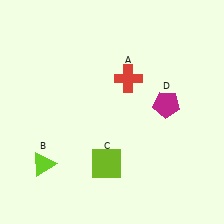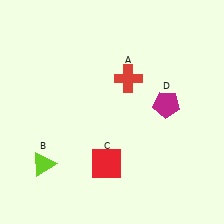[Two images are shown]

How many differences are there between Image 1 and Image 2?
There is 1 difference between the two images.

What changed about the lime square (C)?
In Image 1, C is lime. In Image 2, it changed to red.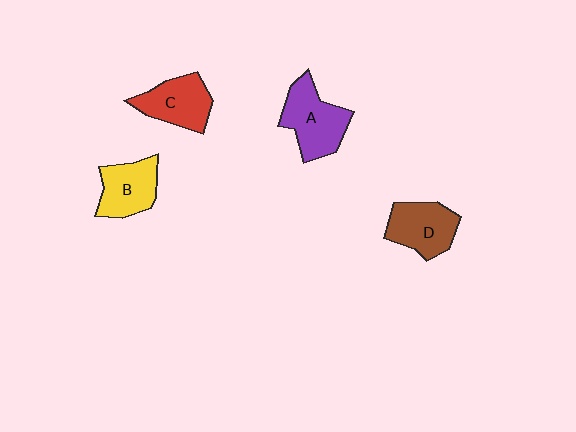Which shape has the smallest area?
Shape B (yellow).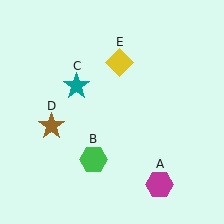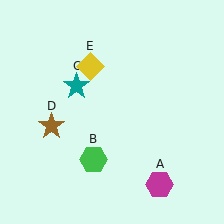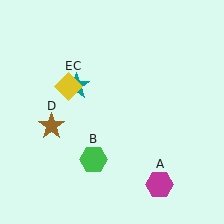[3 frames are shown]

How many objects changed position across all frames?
1 object changed position: yellow diamond (object E).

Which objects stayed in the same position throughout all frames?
Magenta hexagon (object A) and green hexagon (object B) and teal star (object C) and brown star (object D) remained stationary.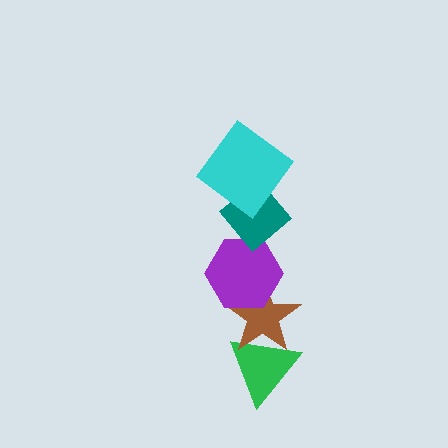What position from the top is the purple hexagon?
The purple hexagon is 3rd from the top.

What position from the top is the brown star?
The brown star is 4th from the top.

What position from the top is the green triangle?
The green triangle is 5th from the top.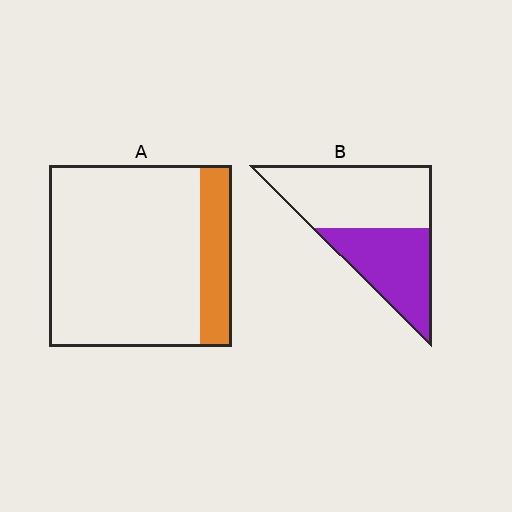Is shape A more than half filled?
No.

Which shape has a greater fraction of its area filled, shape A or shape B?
Shape B.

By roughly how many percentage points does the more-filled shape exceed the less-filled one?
By roughly 25 percentage points (B over A).